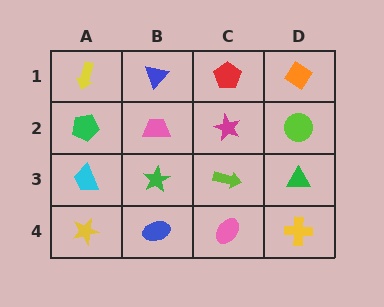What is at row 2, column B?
A pink trapezoid.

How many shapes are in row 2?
4 shapes.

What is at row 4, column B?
A blue ellipse.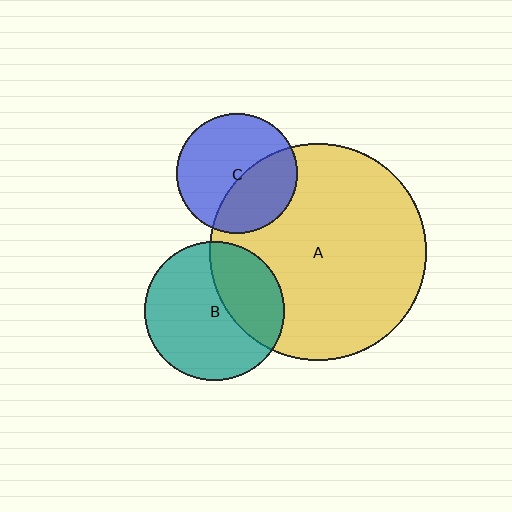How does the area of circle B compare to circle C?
Approximately 1.3 times.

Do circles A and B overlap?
Yes.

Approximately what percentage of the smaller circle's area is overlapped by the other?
Approximately 35%.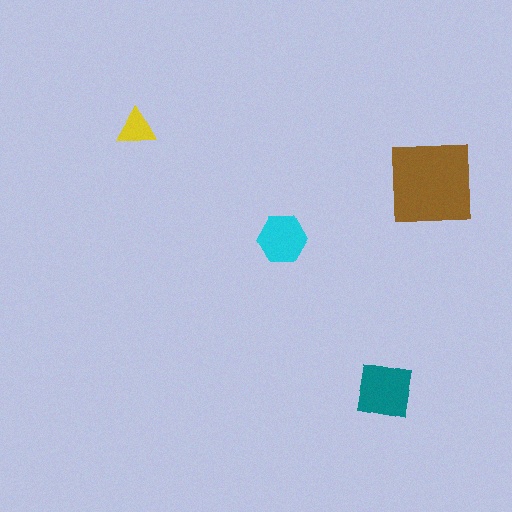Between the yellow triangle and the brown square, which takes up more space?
The brown square.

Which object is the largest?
The brown square.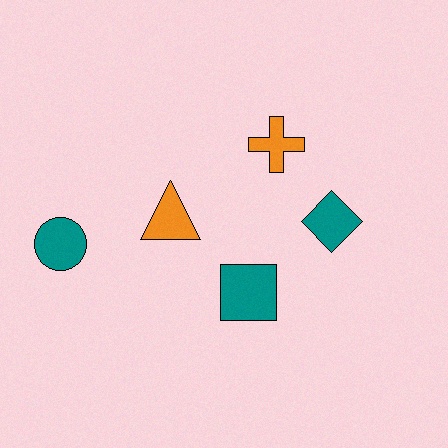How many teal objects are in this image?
There are 3 teal objects.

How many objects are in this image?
There are 5 objects.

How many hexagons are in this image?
There are no hexagons.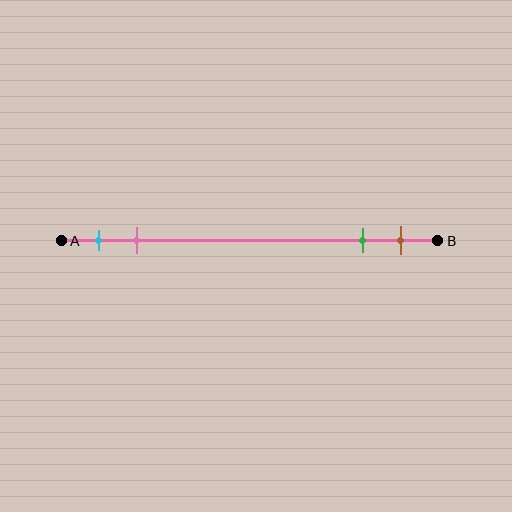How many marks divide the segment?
There are 4 marks dividing the segment.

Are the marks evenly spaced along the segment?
No, the marks are not evenly spaced.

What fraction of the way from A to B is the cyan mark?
The cyan mark is approximately 10% (0.1) of the way from A to B.